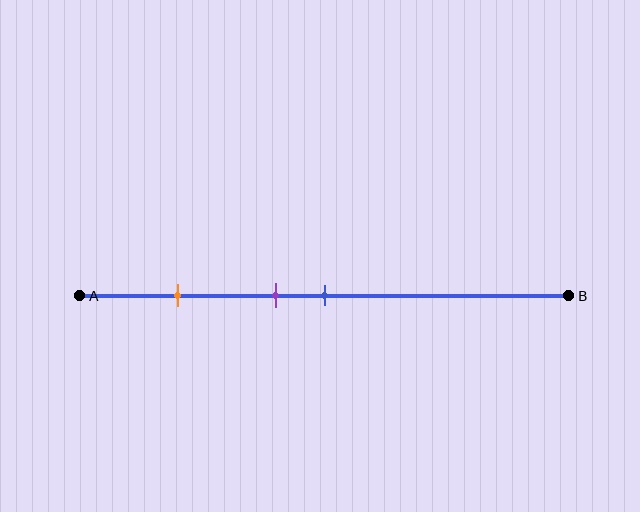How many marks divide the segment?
There are 3 marks dividing the segment.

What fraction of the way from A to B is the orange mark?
The orange mark is approximately 20% (0.2) of the way from A to B.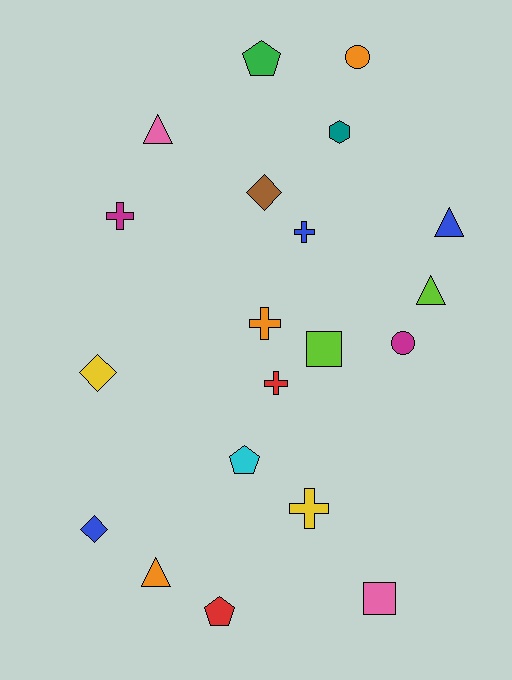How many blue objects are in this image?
There are 3 blue objects.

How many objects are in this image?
There are 20 objects.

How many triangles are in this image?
There are 4 triangles.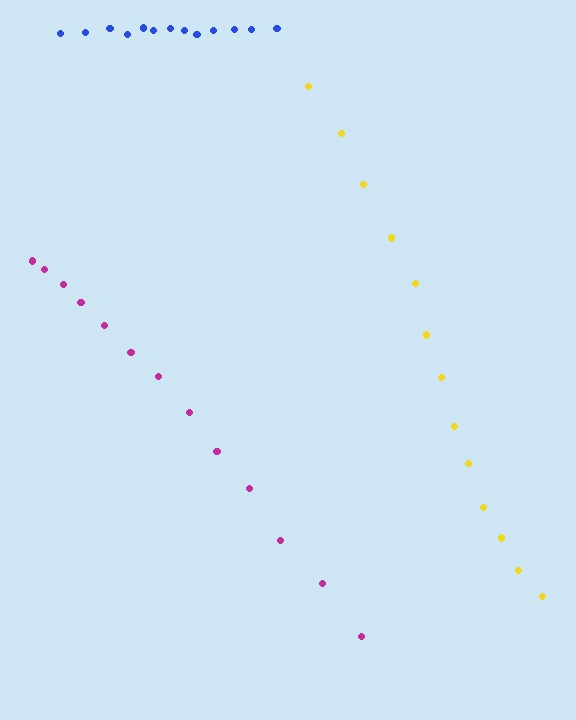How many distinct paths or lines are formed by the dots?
There are 3 distinct paths.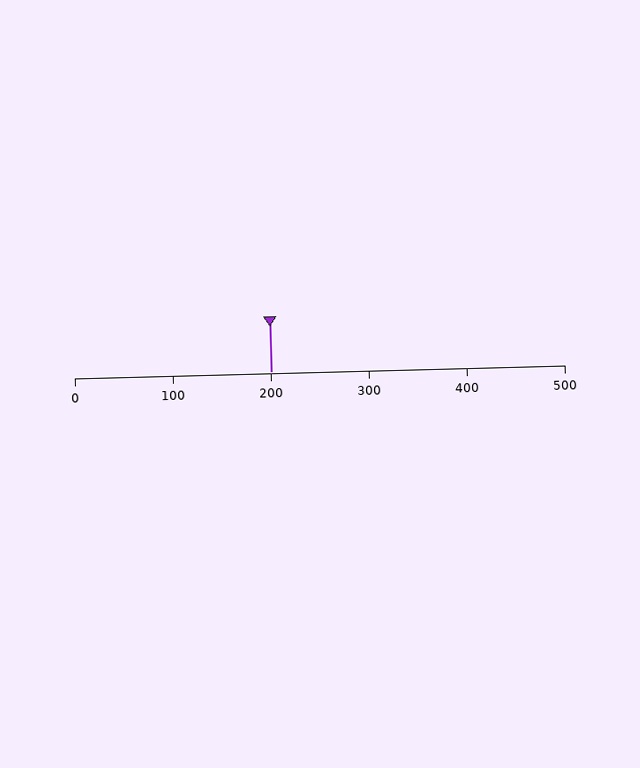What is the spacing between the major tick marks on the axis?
The major ticks are spaced 100 apart.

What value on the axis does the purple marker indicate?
The marker indicates approximately 200.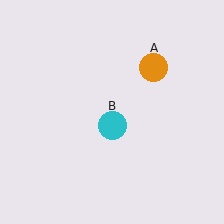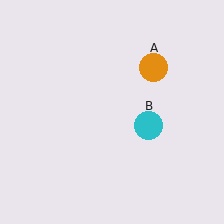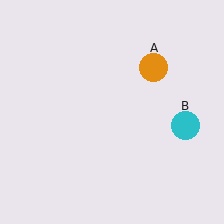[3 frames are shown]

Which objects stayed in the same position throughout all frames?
Orange circle (object A) remained stationary.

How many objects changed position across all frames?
1 object changed position: cyan circle (object B).